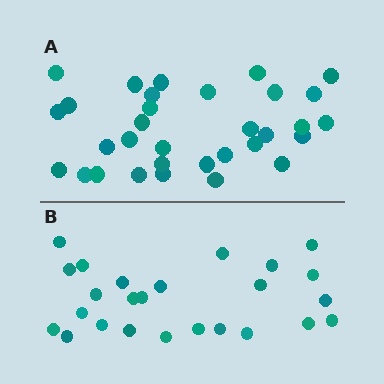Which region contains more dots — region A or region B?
Region A (the top region) has more dots.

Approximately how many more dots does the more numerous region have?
Region A has roughly 8 or so more dots than region B.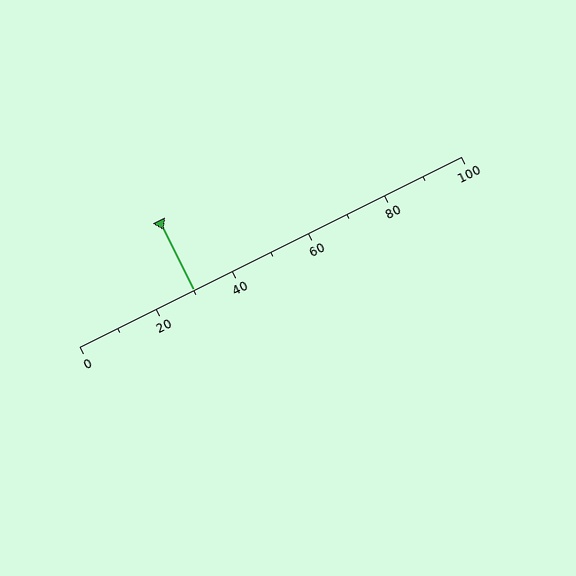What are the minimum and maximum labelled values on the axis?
The axis runs from 0 to 100.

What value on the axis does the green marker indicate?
The marker indicates approximately 30.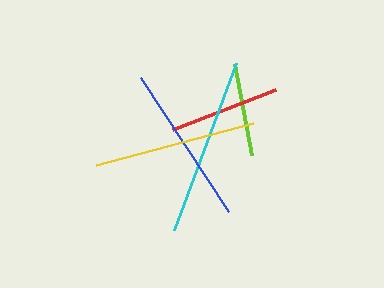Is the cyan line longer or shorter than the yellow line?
The cyan line is longer than the yellow line.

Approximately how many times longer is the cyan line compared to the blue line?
The cyan line is approximately 1.1 times the length of the blue line.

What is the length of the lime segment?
The lime segment is approximately 92 pixels long.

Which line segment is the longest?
The cyan line is the longest at approximately 179 pixels.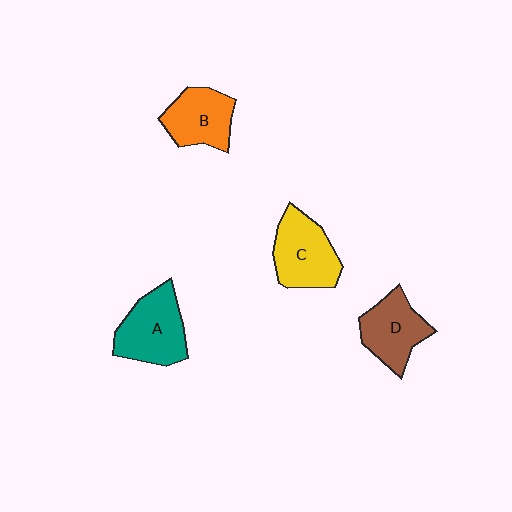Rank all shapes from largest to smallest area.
From largest to smallest: A (teal), C (yellow), D (brown), B (orange).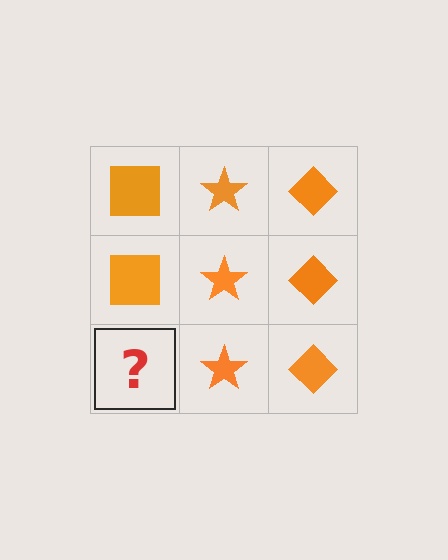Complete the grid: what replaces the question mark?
The question mark should be replaced with an orange square.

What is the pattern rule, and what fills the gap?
The rule is that each column has a consistent shape. The gap should be filled with an orange square.